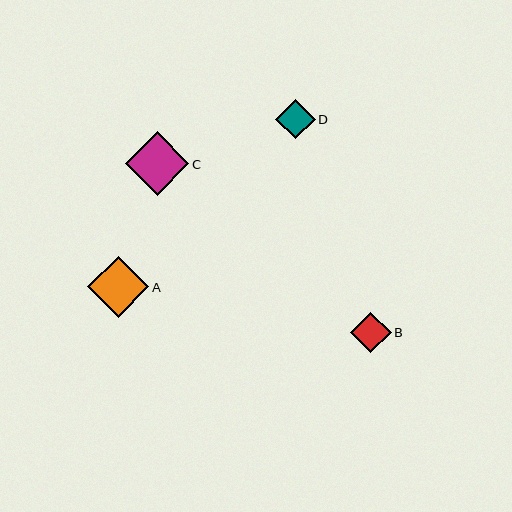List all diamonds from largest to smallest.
From largest to smallest: C, A, B, D.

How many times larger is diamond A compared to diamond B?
Diamond A is approximately 1.5 times the size of diamond B.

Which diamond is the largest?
Diamond C is the largest with a size of approximately 64 pixels.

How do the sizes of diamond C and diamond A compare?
Diamond C and diamond A are approximately the same size.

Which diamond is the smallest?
Diamond D is the smallest with a size of approximately 39 pixels.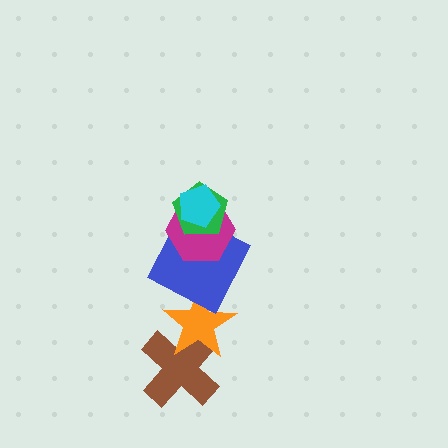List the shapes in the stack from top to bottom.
From top to bottom: the cyan pentagon, the green pentagon, the magenta hexagon, the blue square, the orange star, the brown cross.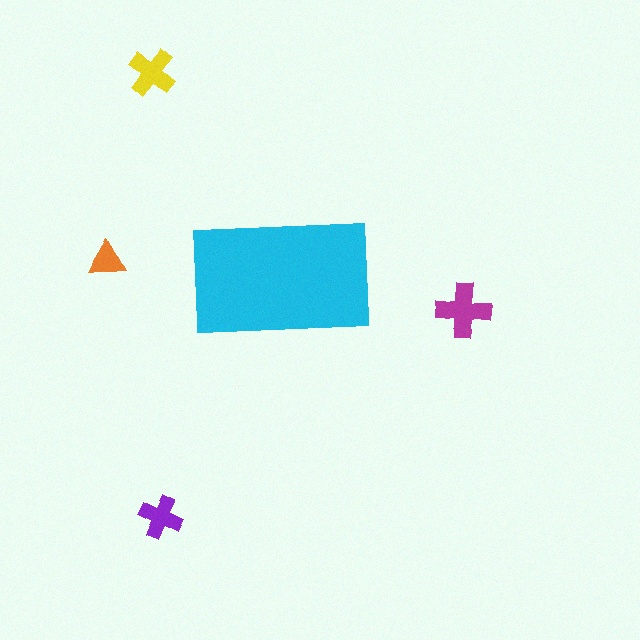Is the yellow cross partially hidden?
No, the yellow cross is fully visible.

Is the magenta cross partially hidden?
No, the magenta cross is fully visible.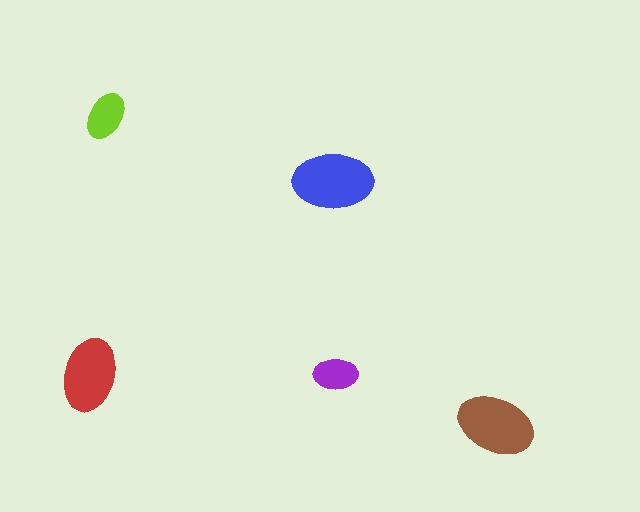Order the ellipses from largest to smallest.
the blue one, the brown one, the red one, the lime one, the purple one.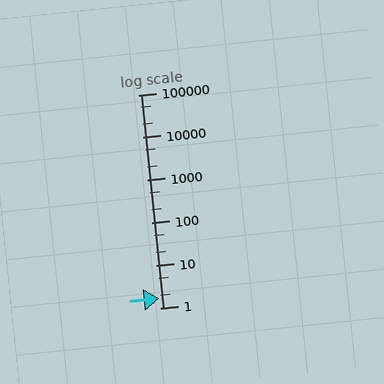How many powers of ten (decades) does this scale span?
The scale spans 5 decades, from 1 to 100000.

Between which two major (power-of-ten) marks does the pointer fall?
The pointer is between 1 and 10.